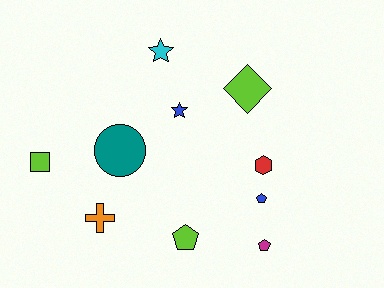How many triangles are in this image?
There are no triangles.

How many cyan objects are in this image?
There is 1 cyan object.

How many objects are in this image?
There are 10 objects.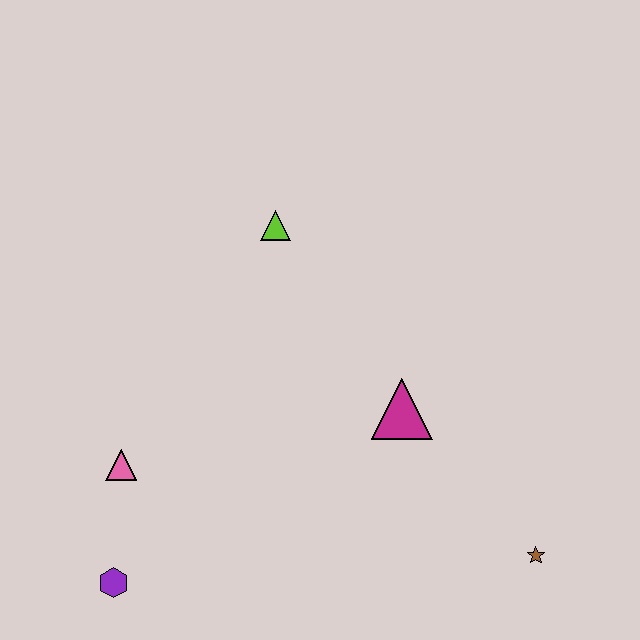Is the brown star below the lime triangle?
Yes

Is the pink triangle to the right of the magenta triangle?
No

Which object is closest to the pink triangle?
The purple hexagon is closest to the pink triangle.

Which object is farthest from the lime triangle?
The brown star is farthest from the lime triangle.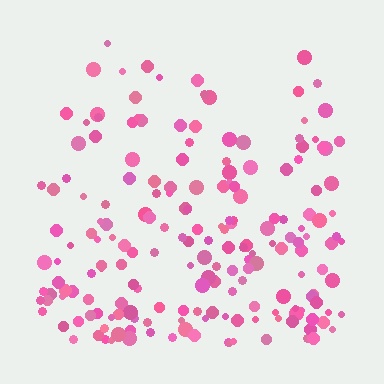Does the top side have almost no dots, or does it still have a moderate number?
Still a moderate number, just noticeably fewer than the bottom.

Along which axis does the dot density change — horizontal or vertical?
Vertical.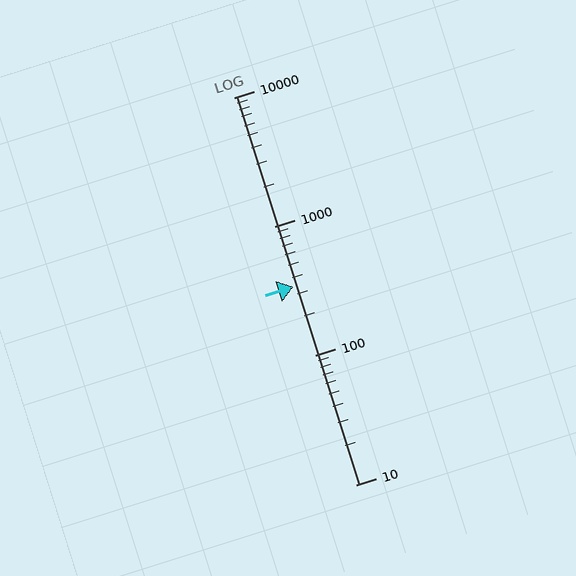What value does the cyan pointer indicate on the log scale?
The pointer indicates approximately 340.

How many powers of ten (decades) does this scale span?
The scale spans 3 decades, from 10 to 10000.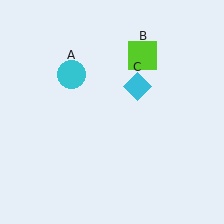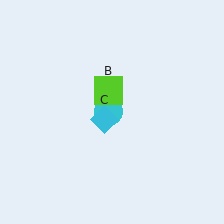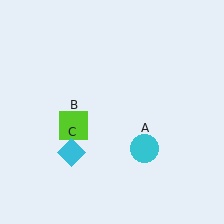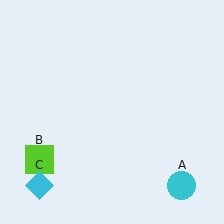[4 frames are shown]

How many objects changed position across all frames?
3 objects changed position: cyan circle (object A), lime square (object B), cyan diamond (object C).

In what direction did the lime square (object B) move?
The lime square (object B) moved down and to the left.